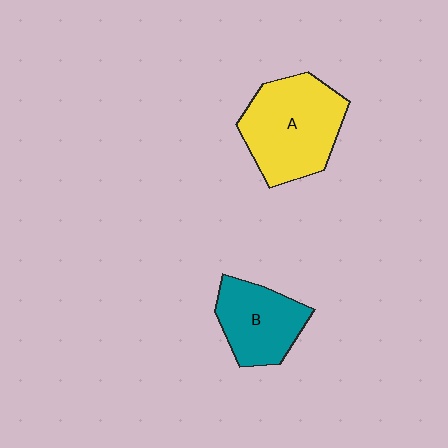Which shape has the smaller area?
Shape B (teal).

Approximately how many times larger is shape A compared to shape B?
Approximately 1.5 times.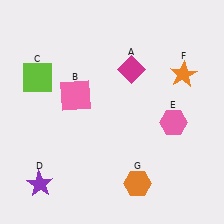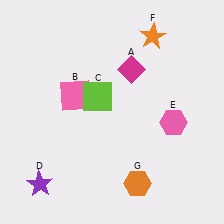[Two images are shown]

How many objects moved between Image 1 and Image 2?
2 objects moved between the two images.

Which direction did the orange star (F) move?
The orange star (F) moved up.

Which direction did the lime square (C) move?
The lime square (C) moved right.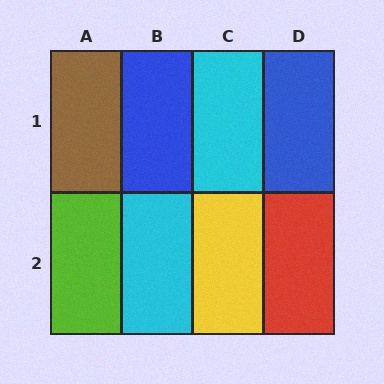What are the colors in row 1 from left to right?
Brown, blue, cyan, blue.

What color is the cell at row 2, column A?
Lime.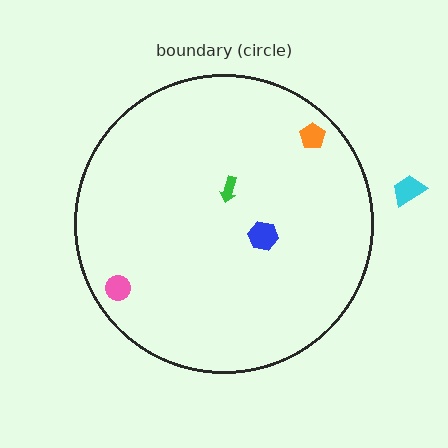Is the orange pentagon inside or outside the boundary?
Inside.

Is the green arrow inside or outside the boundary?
Inside.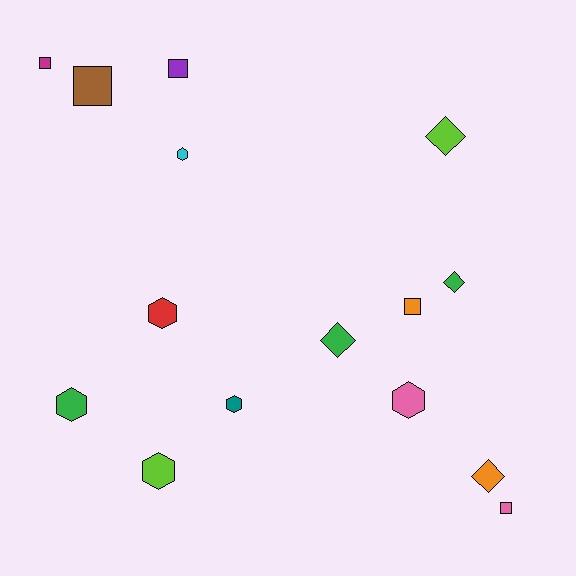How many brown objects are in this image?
There is 1 brown object.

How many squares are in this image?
There are 5 squares.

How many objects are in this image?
There are 15 objects.